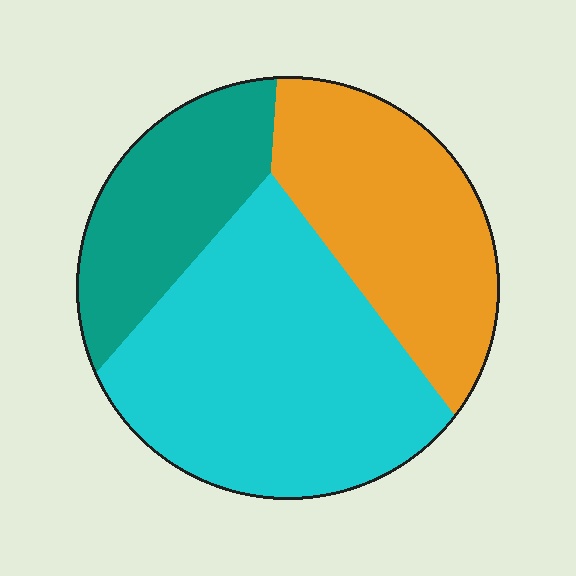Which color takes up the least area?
Teal, at roughly 20%.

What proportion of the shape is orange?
Orange covers roughly 30% of the shape.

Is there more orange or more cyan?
Cyan.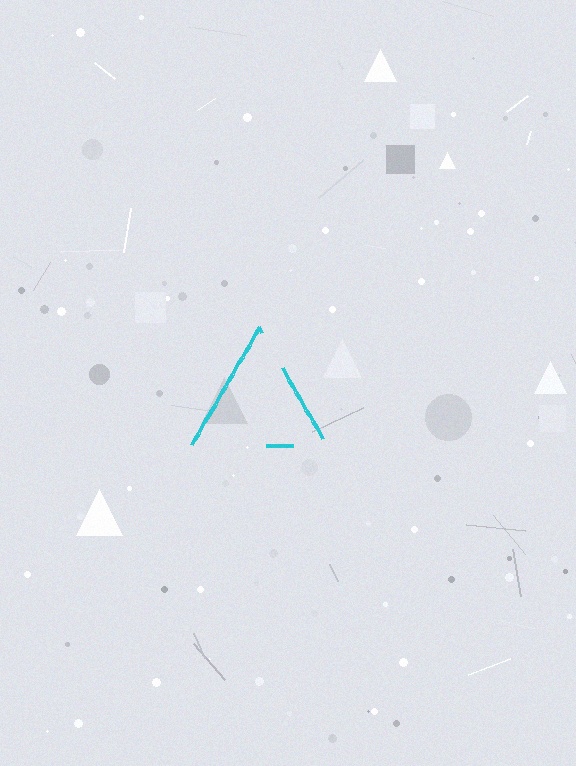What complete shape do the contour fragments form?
The contour fragments form a triangle.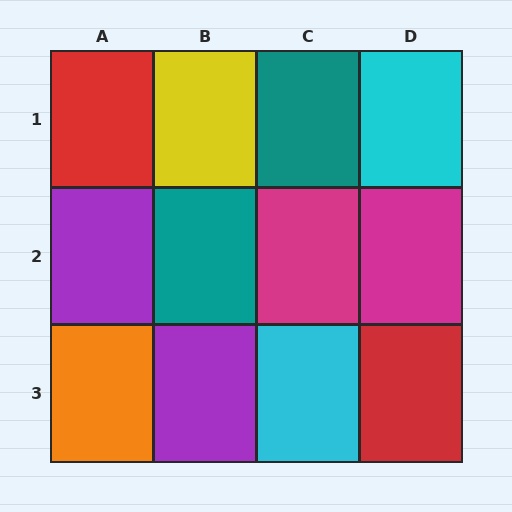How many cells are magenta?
2 cells are magenta.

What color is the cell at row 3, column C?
Cyan.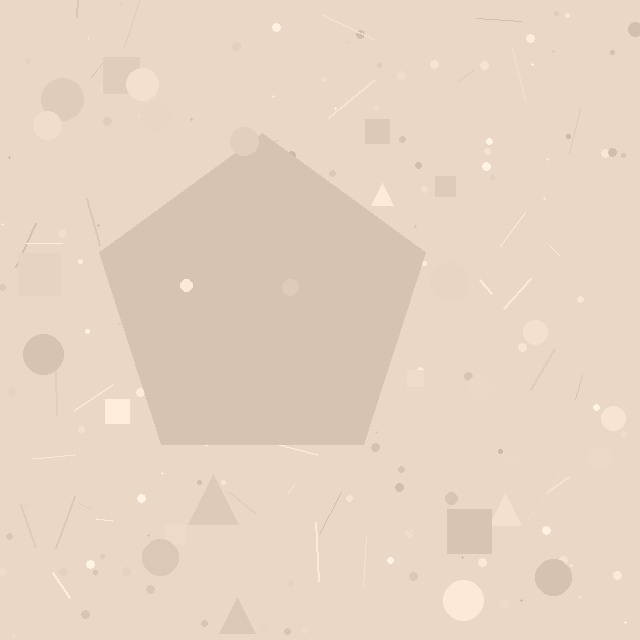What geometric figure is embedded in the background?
A pentagon is embedded in the background.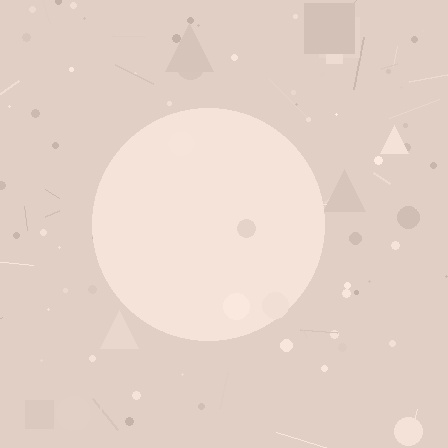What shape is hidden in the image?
A circle is hidden in the image.